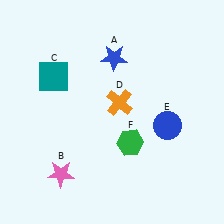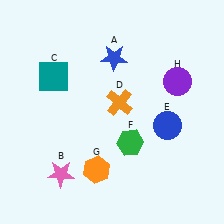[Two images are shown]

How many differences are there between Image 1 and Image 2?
There are 2 differences between the two images.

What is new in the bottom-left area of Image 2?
An orange hexagon (G) was added in the bottom-left area of Image 2.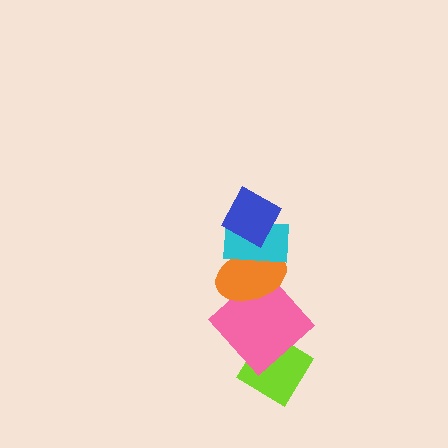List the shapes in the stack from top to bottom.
From top to bottom: the blue diamond, the cyan rectangle, the orange ellipse, the pink diamond, the lime diamond.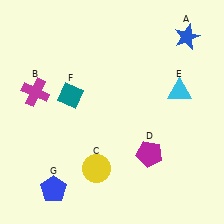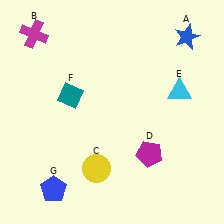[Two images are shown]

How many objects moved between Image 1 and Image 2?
1 object moved between the two images.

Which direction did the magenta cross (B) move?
The magenta cross (B) moved up.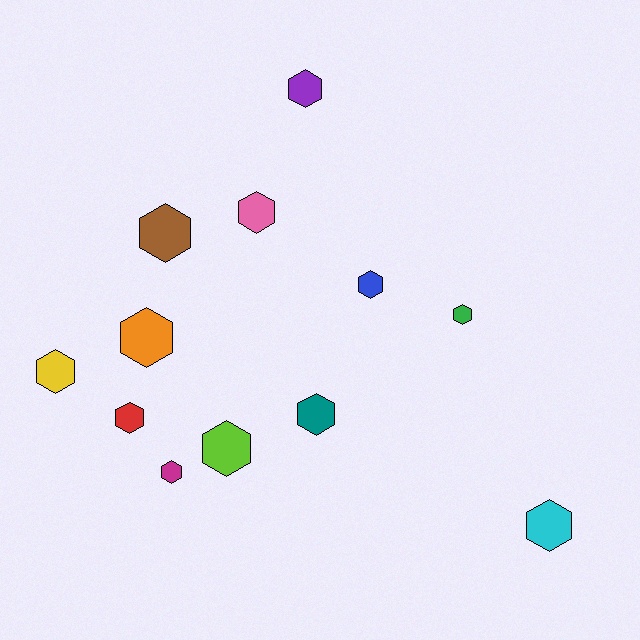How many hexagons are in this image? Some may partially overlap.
There are 12 hexagons.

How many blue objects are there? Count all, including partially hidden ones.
There is 1 blue object.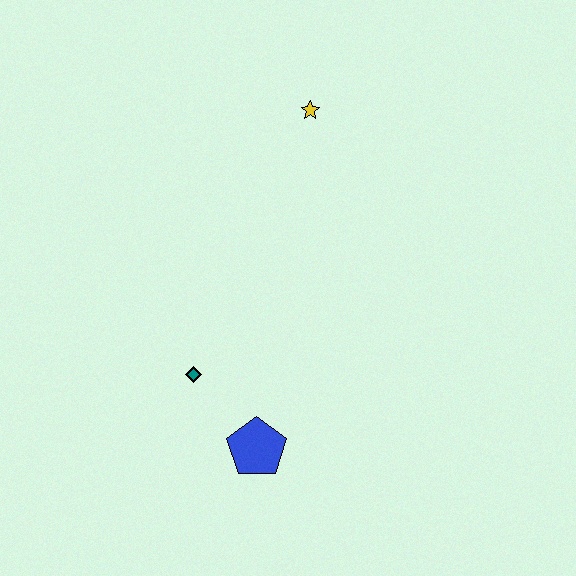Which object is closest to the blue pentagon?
The teal diamond is closest to the blue pentagon.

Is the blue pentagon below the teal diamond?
Yes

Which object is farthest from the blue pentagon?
The yellow star is farthest from the blue pentagon.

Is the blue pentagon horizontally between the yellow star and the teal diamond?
Yes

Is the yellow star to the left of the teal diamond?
No